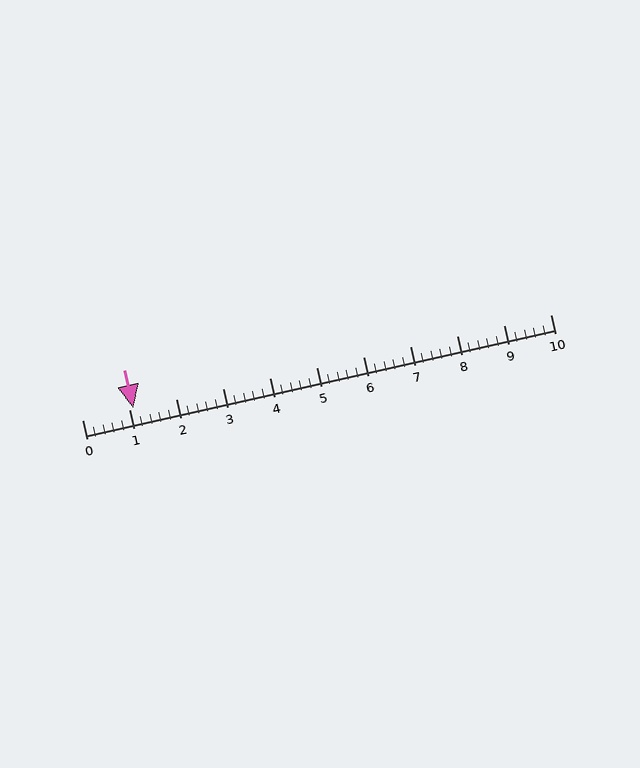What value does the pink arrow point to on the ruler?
The pink arrow points to approximately 1.1.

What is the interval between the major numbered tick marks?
The major tick marks are spaced 1 units apart.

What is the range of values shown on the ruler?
The ruler shows values from 0 to 10.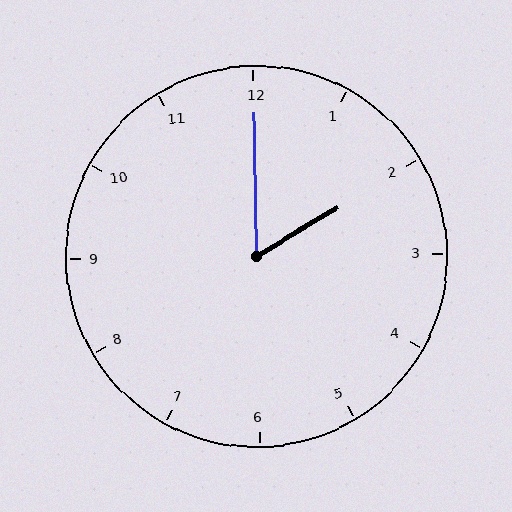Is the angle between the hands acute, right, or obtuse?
It is acute.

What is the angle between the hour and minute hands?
Approximately 60 degrees.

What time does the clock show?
2:00.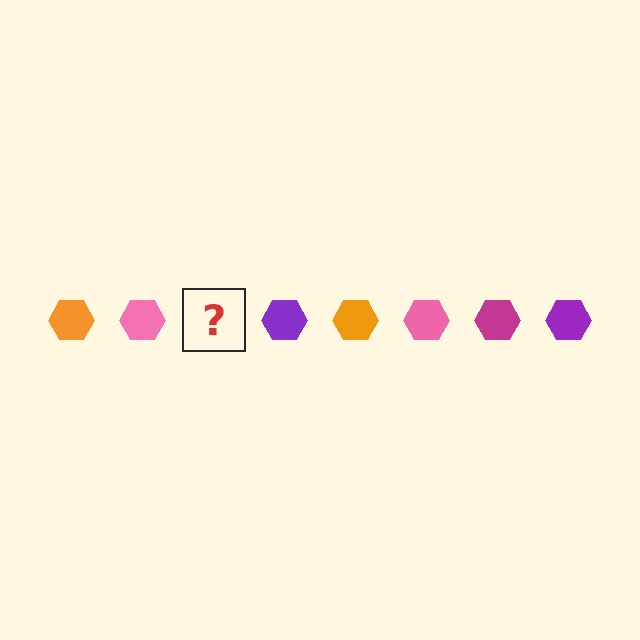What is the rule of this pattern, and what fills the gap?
The rule is that the pattern cycles through orange, pink, magenta, purple hexagons. The gap should be filled with a magenta hexagon.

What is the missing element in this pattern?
The missing element is a magenta hexagon.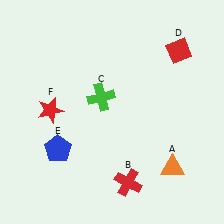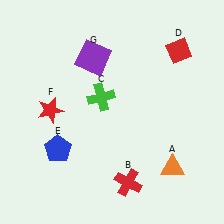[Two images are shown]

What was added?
A purple square (G) was added in Image 2.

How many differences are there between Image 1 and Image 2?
There is 1 difference between the two images.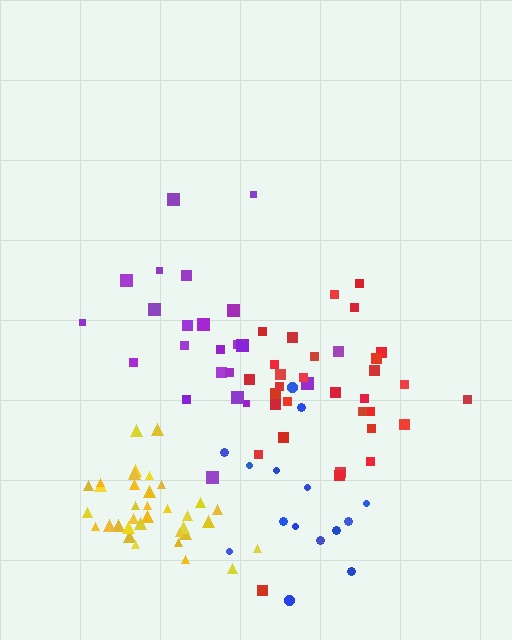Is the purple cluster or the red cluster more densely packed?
Red.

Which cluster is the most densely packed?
Yellow.